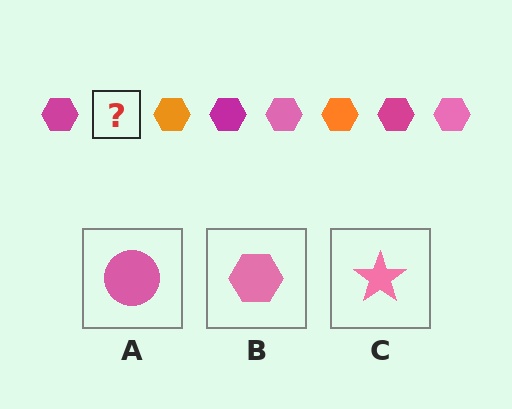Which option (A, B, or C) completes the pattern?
B.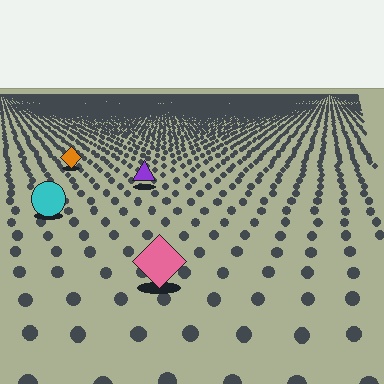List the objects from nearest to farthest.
From nearest to farthest: the pink diamond, the cyan circle, the purple triangle, the orange diamond.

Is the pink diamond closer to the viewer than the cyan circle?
Yes. The pink diamond is closer — you can tell from the texture gradient: the ground texture is coarser near it.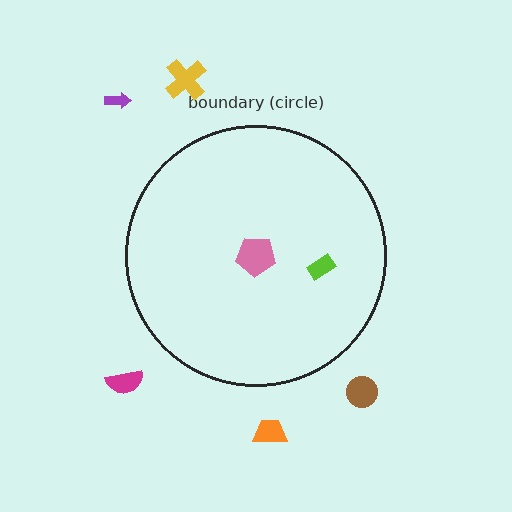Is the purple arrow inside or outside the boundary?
Outside.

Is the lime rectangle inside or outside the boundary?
Inside.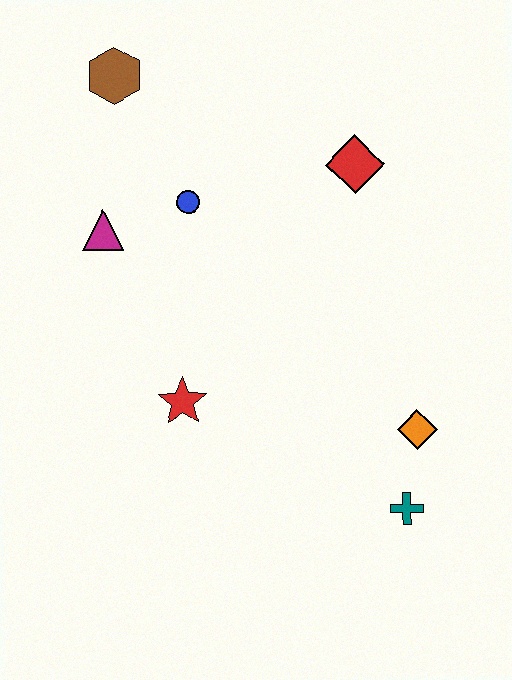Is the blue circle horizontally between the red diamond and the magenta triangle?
Yes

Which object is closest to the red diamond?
The blue circle is closest to the red diamond.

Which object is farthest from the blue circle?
The teal cross is farthest from the blue circle.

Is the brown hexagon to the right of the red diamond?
No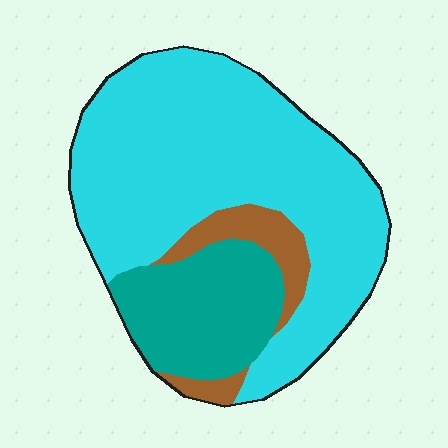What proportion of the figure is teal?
Teal covers 22% of the figure.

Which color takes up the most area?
Cyan, at roughly 70%.